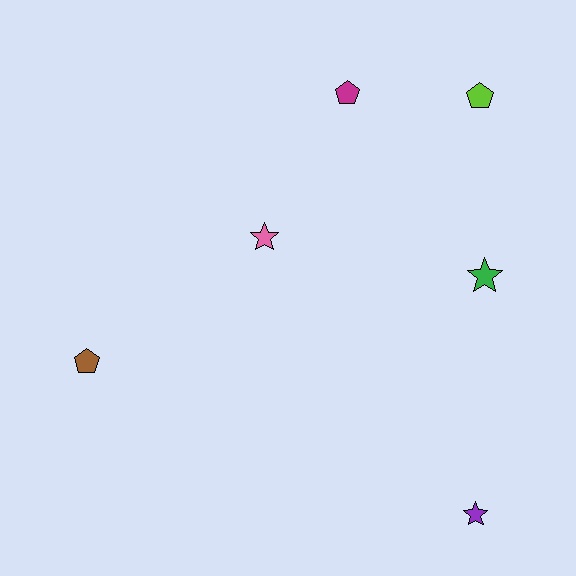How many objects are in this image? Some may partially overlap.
There are 6 objects.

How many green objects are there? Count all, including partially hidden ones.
There is 1 green object.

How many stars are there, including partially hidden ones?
There are 3 stars.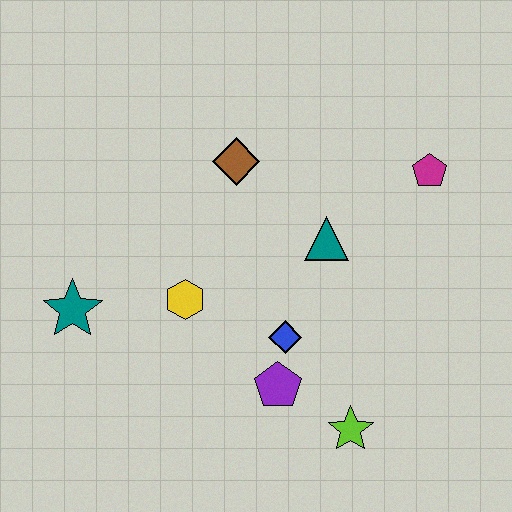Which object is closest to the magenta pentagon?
The teal triangle is closest to the magenta pentagon.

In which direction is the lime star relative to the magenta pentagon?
The lime star is below the magenta pentagon.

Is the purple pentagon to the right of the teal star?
Yes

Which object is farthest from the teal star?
The magenta pentagon is farthest from the teal star.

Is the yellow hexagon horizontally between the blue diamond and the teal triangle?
No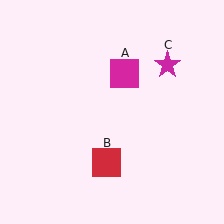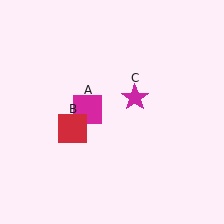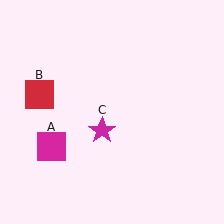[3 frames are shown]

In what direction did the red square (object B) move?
The red square (object B) moved up and to the left.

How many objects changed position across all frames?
3 objects changed position: magenta square (object A), red square (object B), magenta star (object C).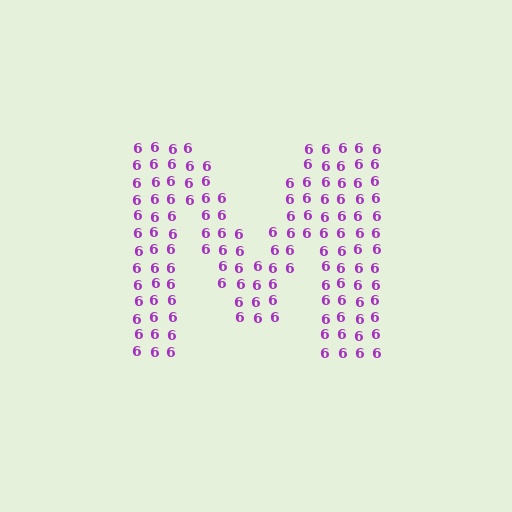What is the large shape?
The large shape is the letter M.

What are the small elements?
The small elements are digit 6's.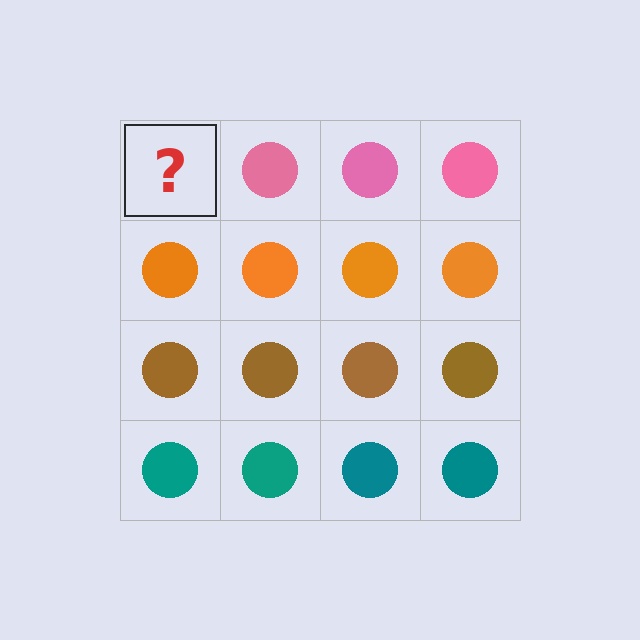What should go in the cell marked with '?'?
The missing cell should contain a pink circle.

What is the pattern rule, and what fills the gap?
The rule is that each row has a consistent color. The gap should be filled with a pink circle.